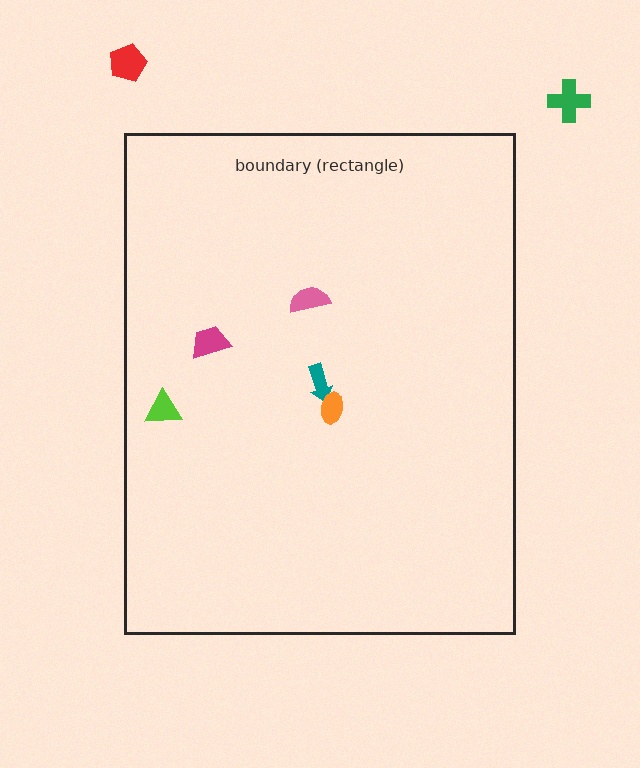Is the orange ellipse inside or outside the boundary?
Inside.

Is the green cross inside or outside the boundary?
Outside.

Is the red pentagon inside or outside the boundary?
Outside.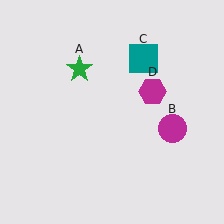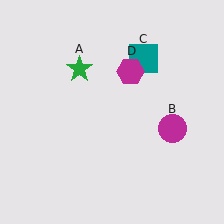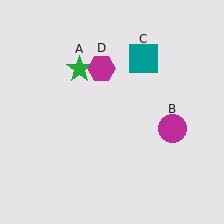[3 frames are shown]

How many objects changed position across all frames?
1 object changed position: magenta hexagon (object D).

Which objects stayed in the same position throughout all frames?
Green star (object A) and magenta circle (object B) and teal square (object C) remained stationary.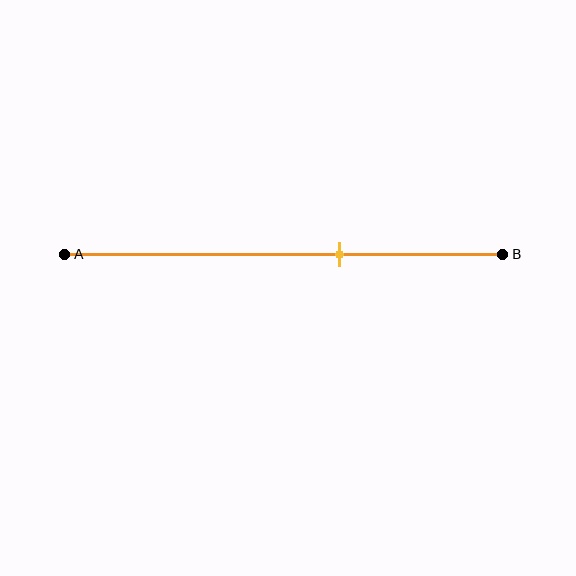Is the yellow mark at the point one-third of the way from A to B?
No, the mark is at about 65% from A, not at the 33% one-third point.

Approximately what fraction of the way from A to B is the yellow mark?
The yellow mark is approximately 65% of the way from A to B.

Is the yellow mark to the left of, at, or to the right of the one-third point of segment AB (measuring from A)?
The yellow mark is to the right of the one-third point of segment AB.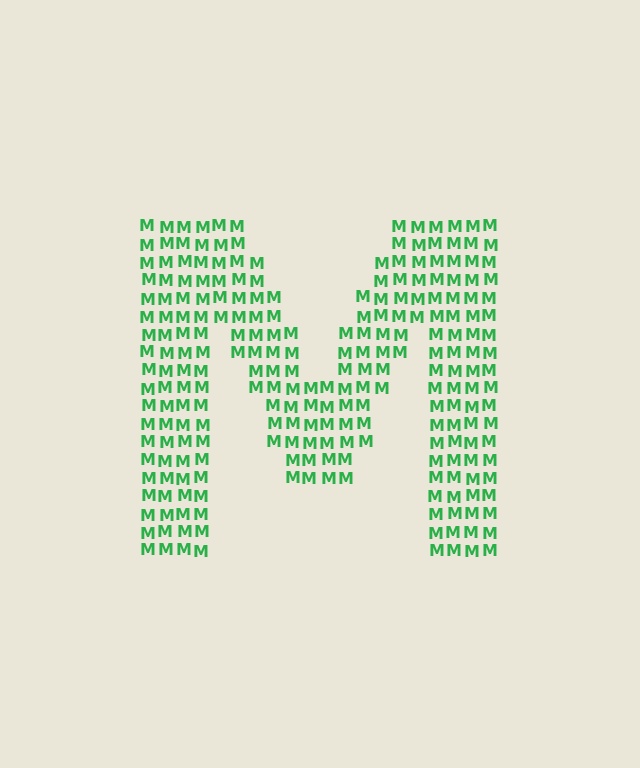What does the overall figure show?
The overall figure shows the letter M.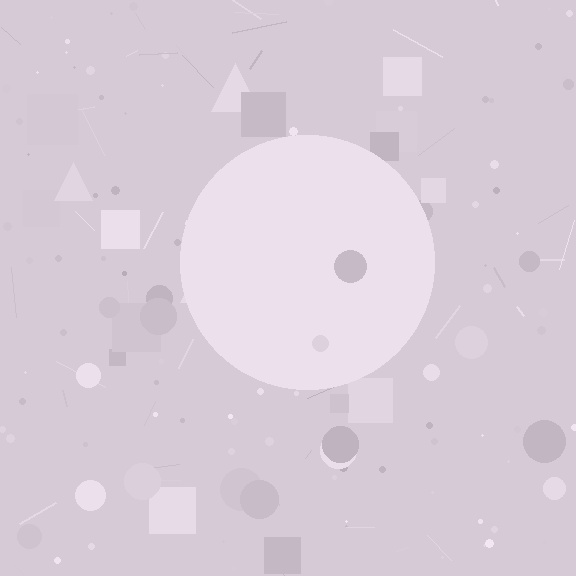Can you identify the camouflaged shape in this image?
The camouflaged shape is a circle.